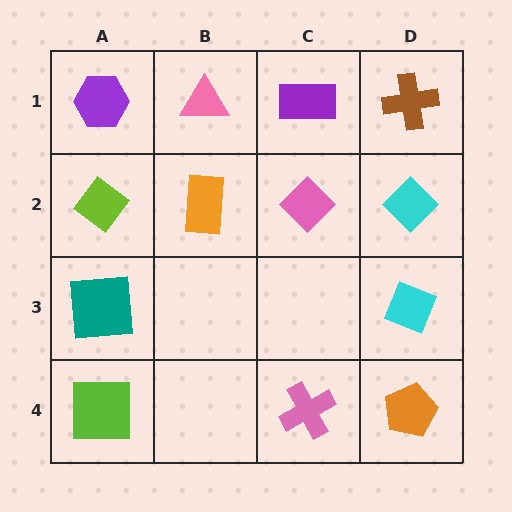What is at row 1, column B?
A pink triangle.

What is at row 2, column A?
A lime diamond.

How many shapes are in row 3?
2 shapes.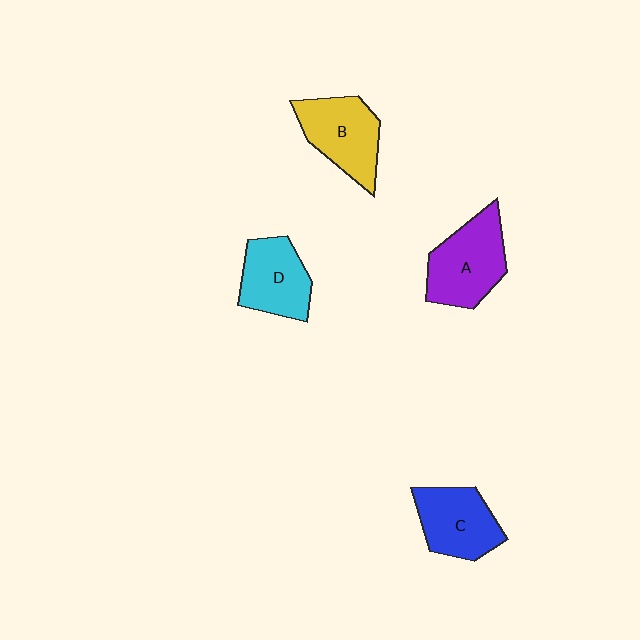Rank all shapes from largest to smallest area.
From largest to smallest: A (purple), B (yellow), C (blue), D (cyan).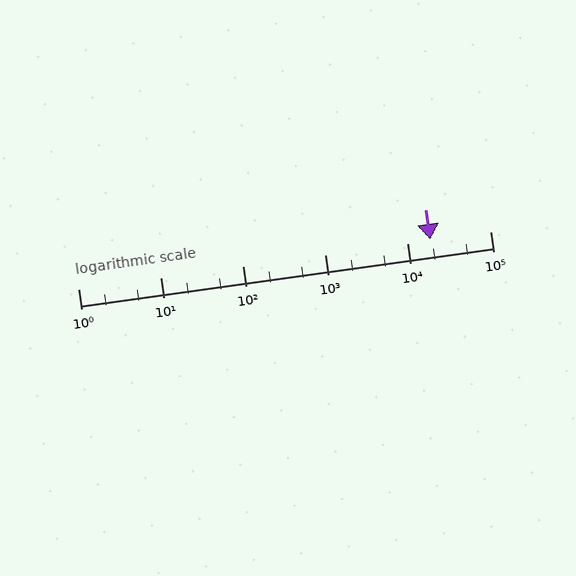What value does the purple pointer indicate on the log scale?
The pointer indicates approximately 19000.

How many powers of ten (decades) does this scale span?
The scale spans 5 decades, from 1 to 100000.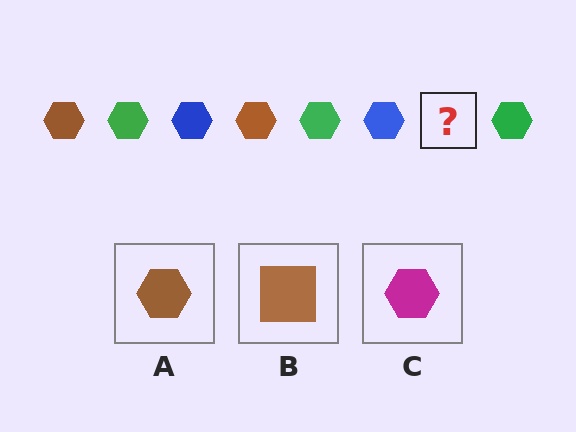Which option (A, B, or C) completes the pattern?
A.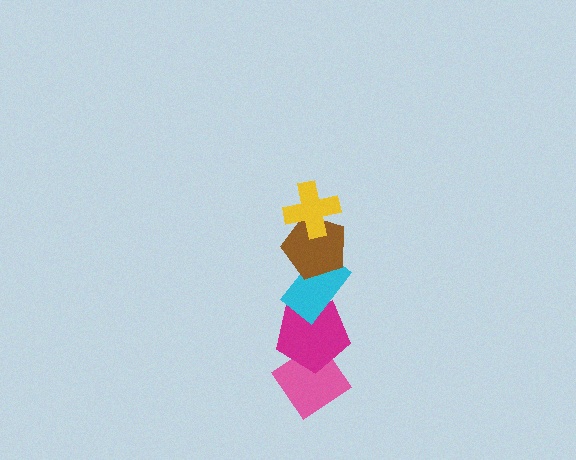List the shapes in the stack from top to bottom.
From top to bottom: the yellow cross, the brown pentagon, the cyan rectangle, the magenta pentagon, the pink diamond.